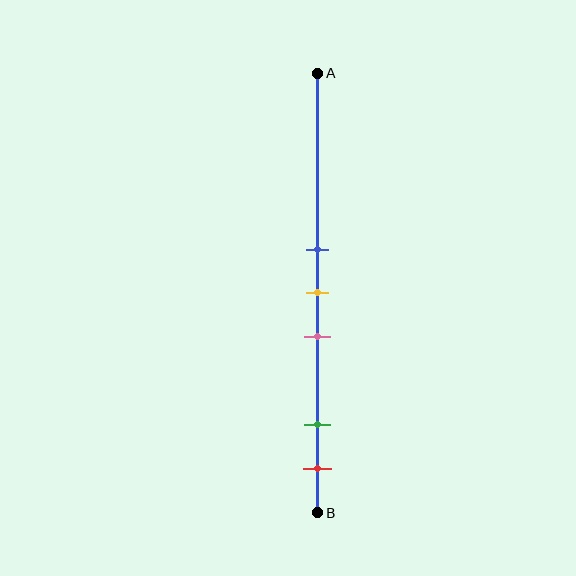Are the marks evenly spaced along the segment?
No, the marks are not evenly spaced.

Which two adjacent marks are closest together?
The blue and yellow marks are the closest adjacent pair.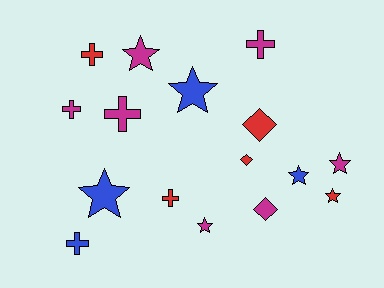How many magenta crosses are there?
There are 3 magenta crosses.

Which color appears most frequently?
Magenta, with 7 objects.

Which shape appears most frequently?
Star, with 7 objects.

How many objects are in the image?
There are 16 objects.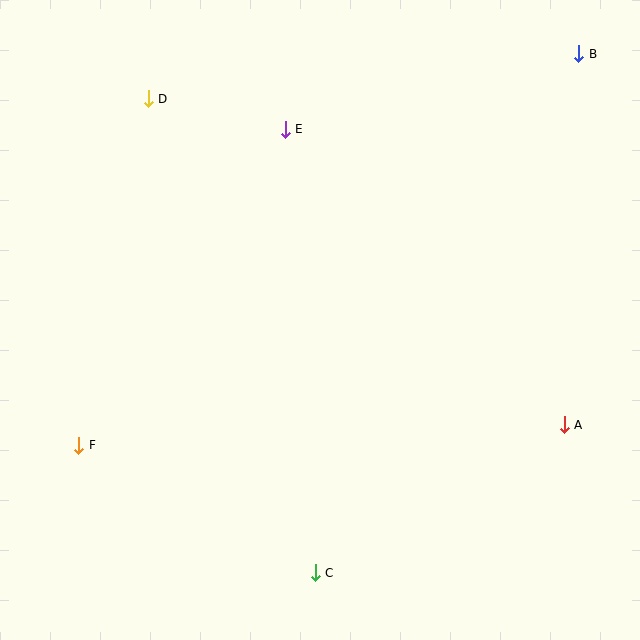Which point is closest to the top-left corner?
Point D is closest to the top-left corner.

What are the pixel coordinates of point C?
Point C is at (315, 573).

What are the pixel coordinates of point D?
Point D is at (148, 99).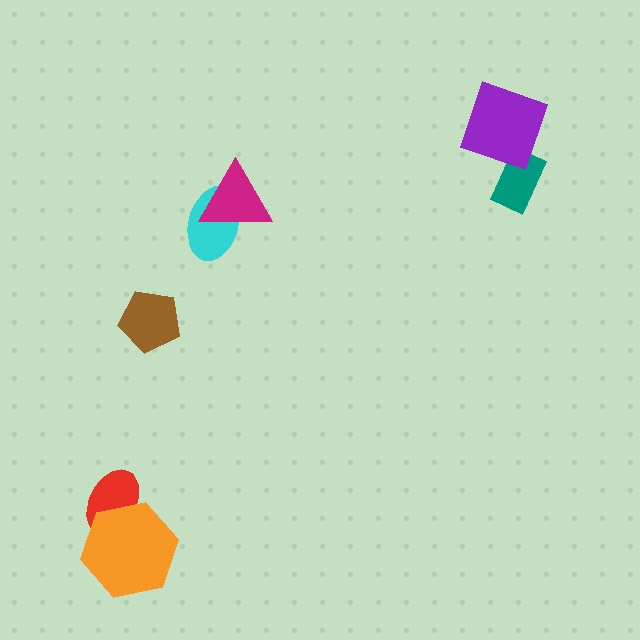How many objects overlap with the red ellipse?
1 object overlaps with the red ellipse.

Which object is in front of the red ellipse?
The orange hexagon is in front of the red ellipse.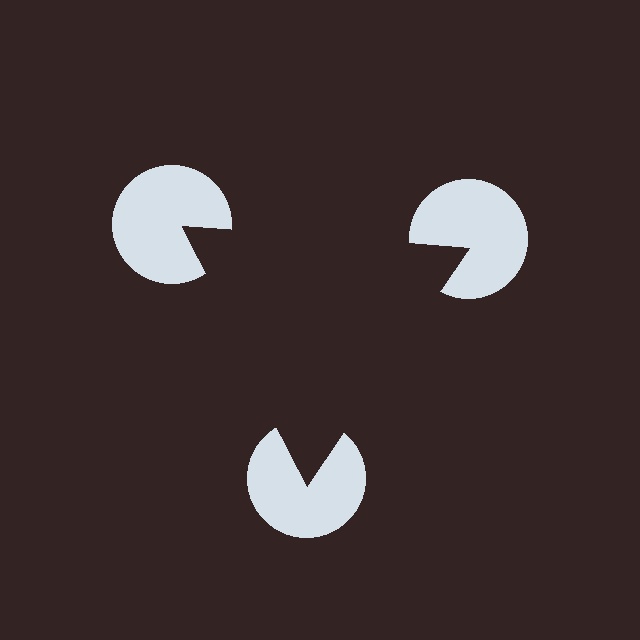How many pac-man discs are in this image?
There are 3 — one at each vertex of the illusory triangle.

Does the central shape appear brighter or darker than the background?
It typically appears slightly darker than the background, even though no actual brightness change is drawn.